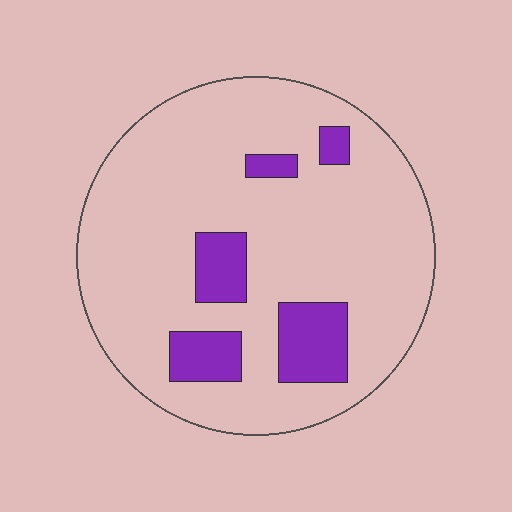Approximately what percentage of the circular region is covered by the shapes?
Approximately 15%.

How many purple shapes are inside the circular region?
5.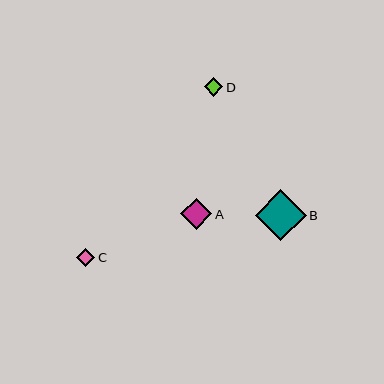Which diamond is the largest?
Diamond B is the largest with a size of approximately 51 pixels.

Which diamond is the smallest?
Diamond D is the smallest with a size of approximately 18 pixels.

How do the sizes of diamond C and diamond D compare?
Diamond C and diamond D are approximately the same size.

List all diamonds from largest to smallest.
From largest to smallest: B, A, C, D.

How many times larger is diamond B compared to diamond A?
Diamond B is approximately 1.6 times the size of diamond A.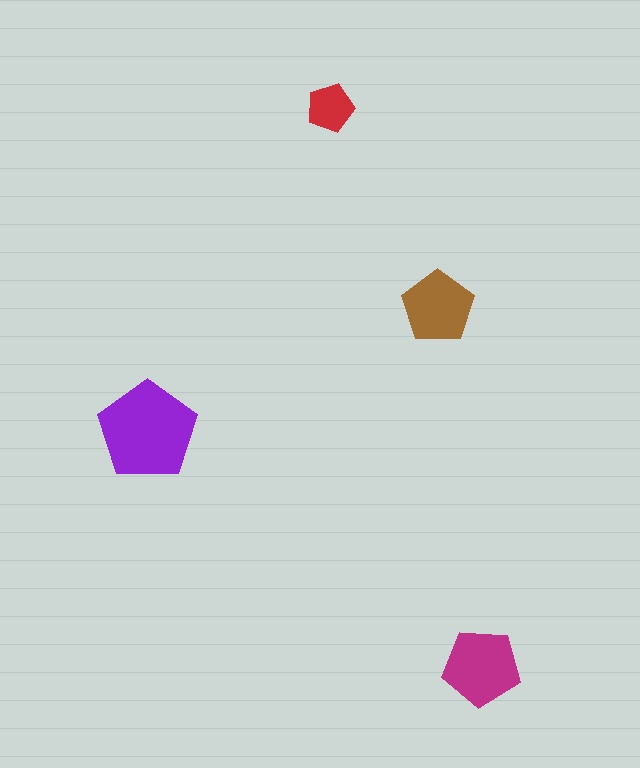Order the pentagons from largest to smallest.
the purple one, the magenta one, the brown one, the red one.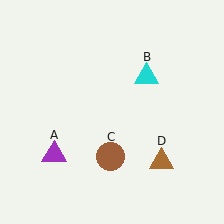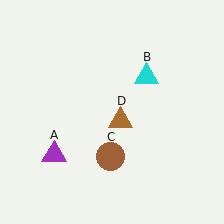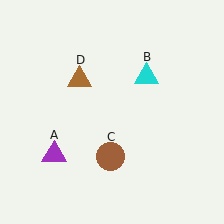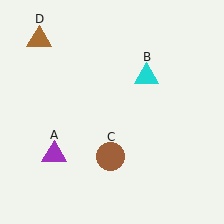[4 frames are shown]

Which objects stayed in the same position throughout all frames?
Purple triangle (object A) and cyan triangle (object B) and brown circle (object C) remained stationary.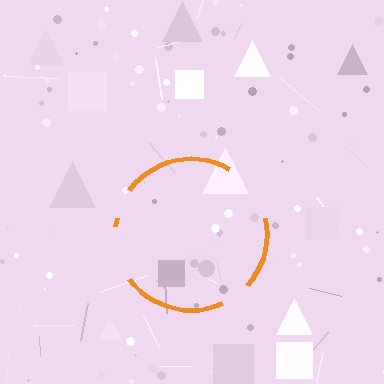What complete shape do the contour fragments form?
The contour fragments form a circle.